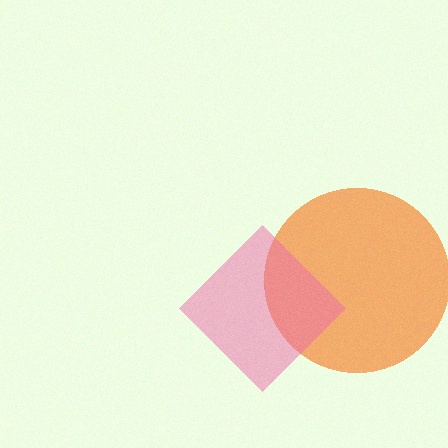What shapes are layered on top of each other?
The layered shapes are: an orange circle, a pink diamond.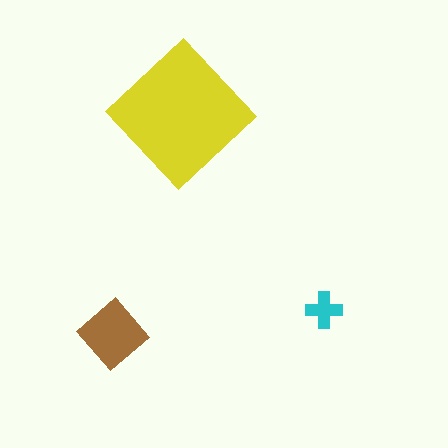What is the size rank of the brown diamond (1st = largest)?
2nd.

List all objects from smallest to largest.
The cyan cross, the brown diamond, the yellow diamond.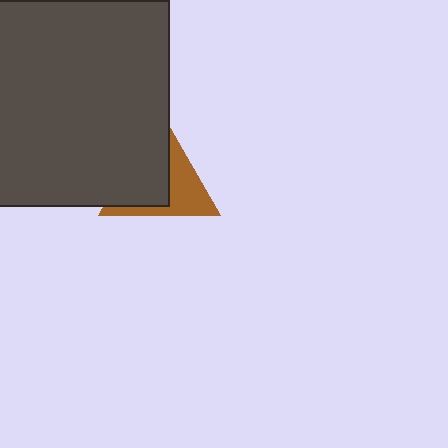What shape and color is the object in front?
The object in front is a dark gray square.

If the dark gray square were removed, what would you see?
You would see the complete brown triangle.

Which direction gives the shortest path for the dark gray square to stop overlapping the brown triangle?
Moving left gives the shortest separation.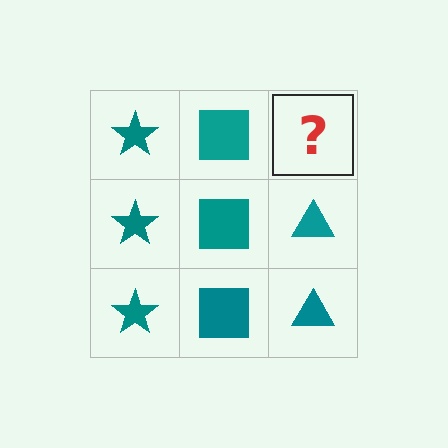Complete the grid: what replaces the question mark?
The question mark should be replaced with a teal triangle.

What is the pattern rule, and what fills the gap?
The rule is that each column has a consistent shape. The gap should be filled with a teal triangle.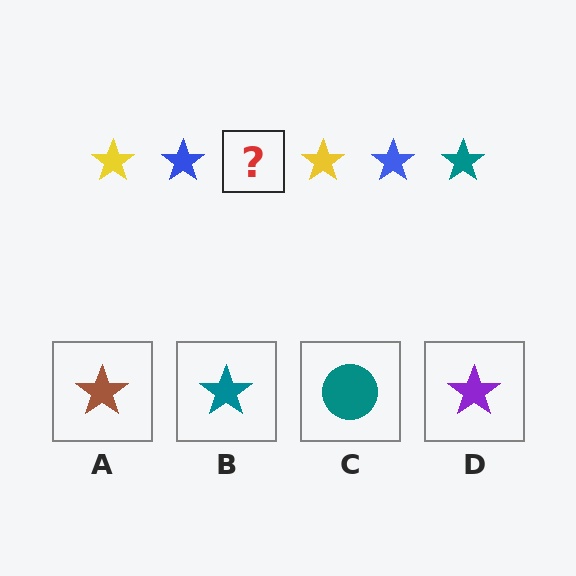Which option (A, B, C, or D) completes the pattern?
B.